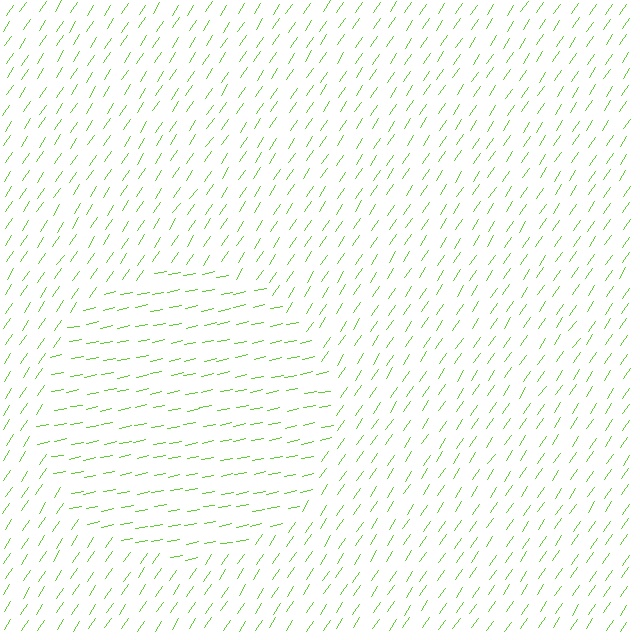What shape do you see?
I see a circle.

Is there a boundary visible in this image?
Yes, there is a texture boundary formed by a change in line orientation.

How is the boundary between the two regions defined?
The boundary is defined purely by a change in line orientation (approximately 45 degrees difference). All lines are the same color and thickness.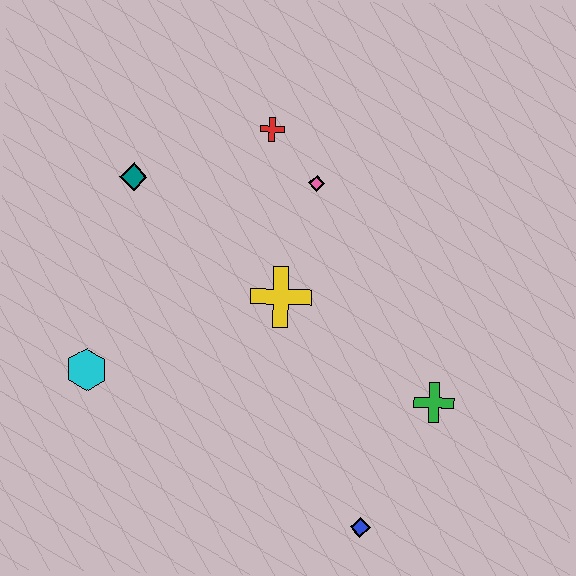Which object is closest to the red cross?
The pink diamond is closest to the red cross.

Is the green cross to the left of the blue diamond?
No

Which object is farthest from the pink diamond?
The blue diamond is farthest from the pink diamond.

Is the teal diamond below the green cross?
No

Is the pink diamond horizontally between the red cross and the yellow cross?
No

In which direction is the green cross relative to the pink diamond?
The green cross is below the pink diamond.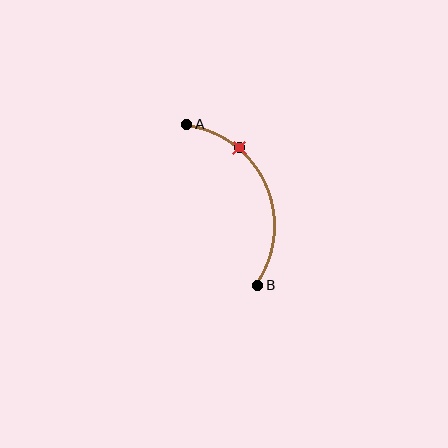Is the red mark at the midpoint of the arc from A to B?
No. The red mark lies on the arc but is closer to endpoint A. The arc midpoint would be at the point on the curve equidistant along the arc from both A and B.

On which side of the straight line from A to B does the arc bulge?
The arc bulges to the right of the straight line connecting A and B.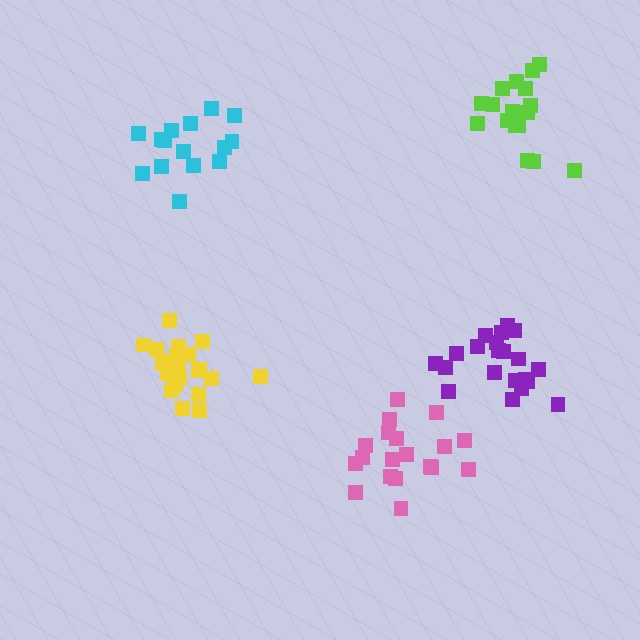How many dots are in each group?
Group 1: 21 dots, Group 2: 19 dots, Group 3: 19 dots, Group 4: 15 dots, Group 5: 21 dots (95 total).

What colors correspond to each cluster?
The clusters are colored: purple, pink, lime, cyan, yellow.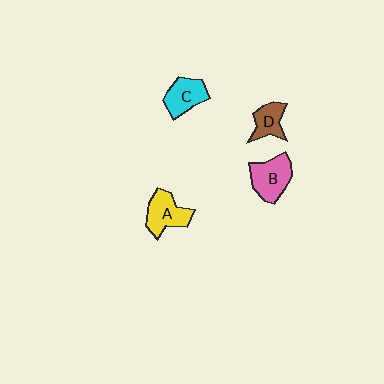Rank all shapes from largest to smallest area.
From largest to smallest: B (pink), A (yellow), C (cyan), D (brown).